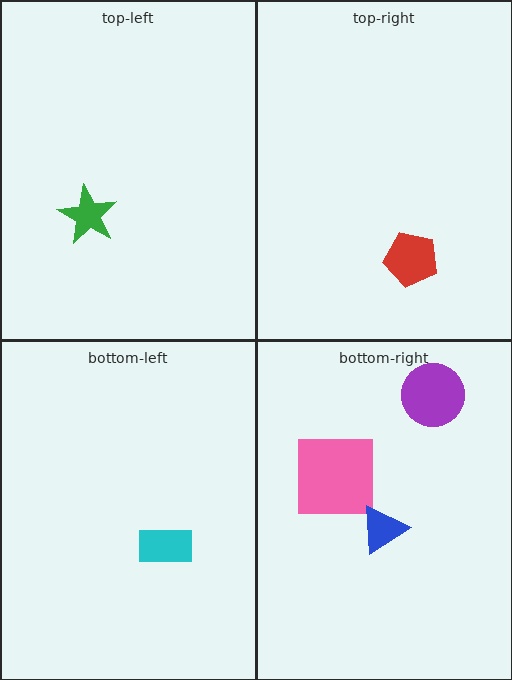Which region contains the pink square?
The bottom-right region.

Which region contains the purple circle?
The bottom-right region.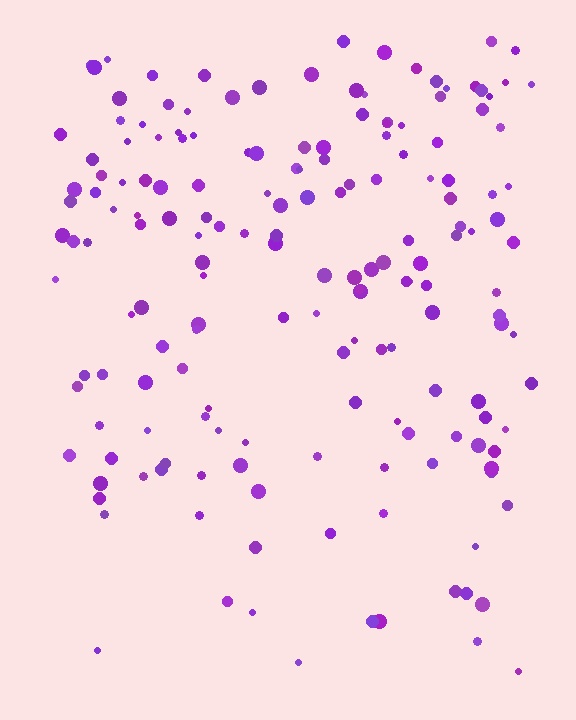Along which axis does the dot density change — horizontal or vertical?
Vertical.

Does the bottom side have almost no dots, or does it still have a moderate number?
Still a moderate number, just noticeably fewer than the top.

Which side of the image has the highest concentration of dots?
The top.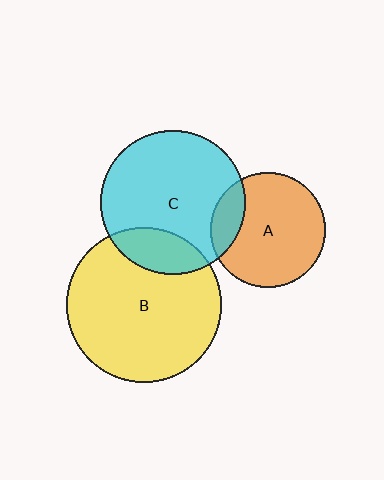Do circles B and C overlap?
Yes.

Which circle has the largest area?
Circle B (yellow).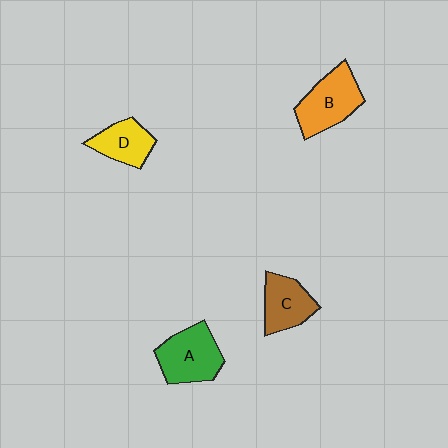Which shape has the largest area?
Shape A (green).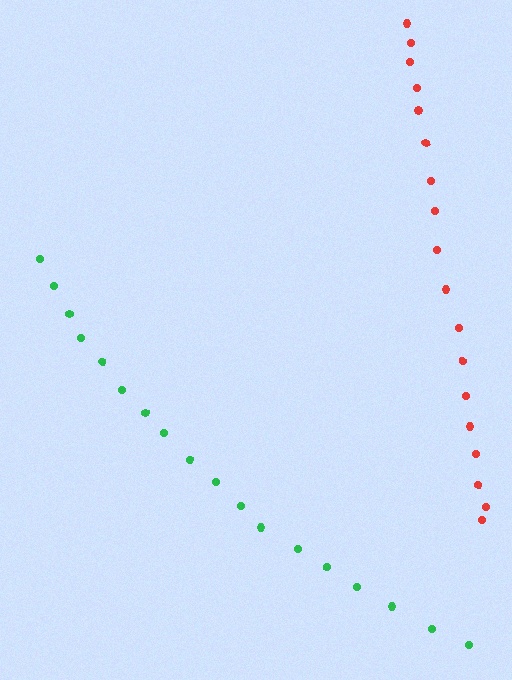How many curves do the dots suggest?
There are 2 distinct paths.